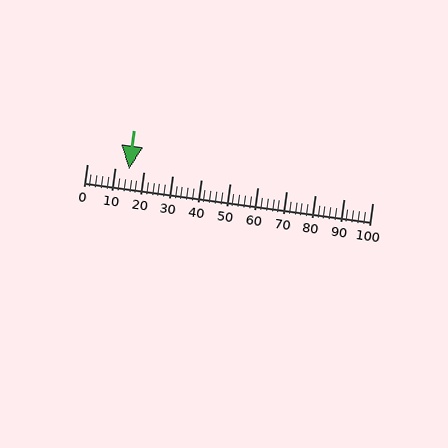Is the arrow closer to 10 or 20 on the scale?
The arrow is closer to 10.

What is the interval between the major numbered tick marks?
The major tick marks are spaced 10 units apart.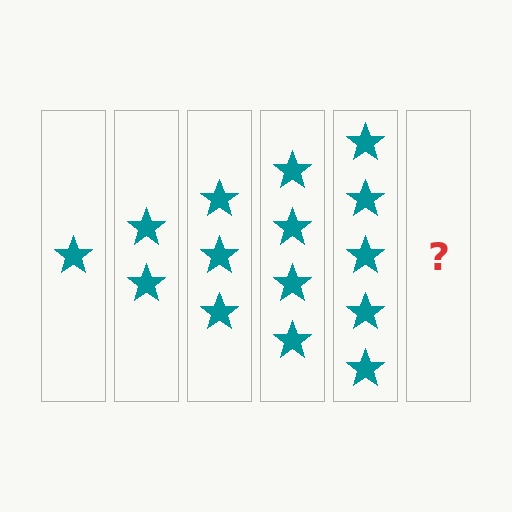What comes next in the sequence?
The next element should be 6 stars.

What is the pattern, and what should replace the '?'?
The pattern is that each step adds one more star. The '?' should be 6 stars.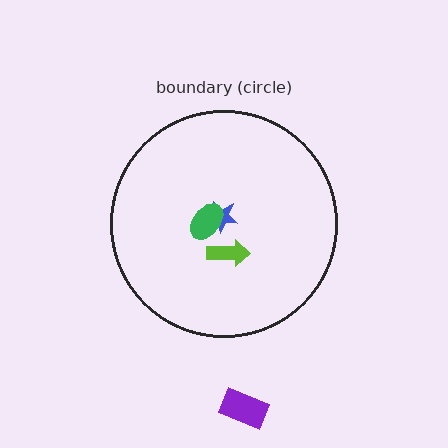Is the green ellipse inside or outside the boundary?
Inside.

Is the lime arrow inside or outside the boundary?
Inside.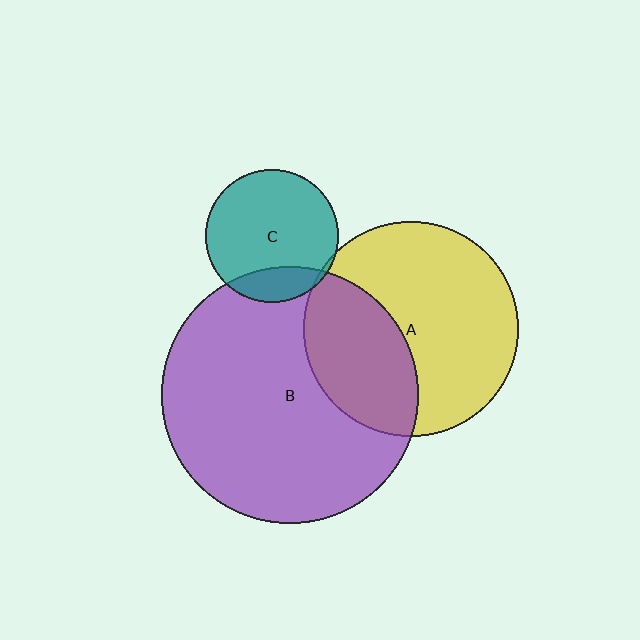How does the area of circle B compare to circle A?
Approximately 1.4 times.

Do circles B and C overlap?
Yes.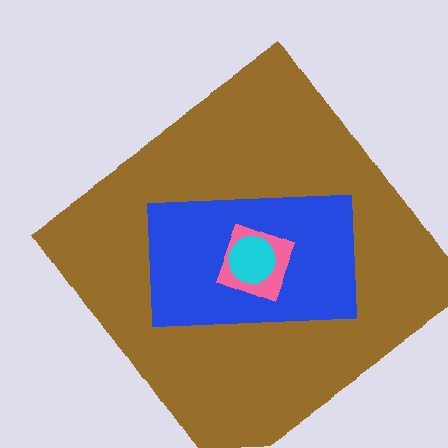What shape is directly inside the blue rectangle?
The pink diamond.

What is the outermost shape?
The brown diamond.